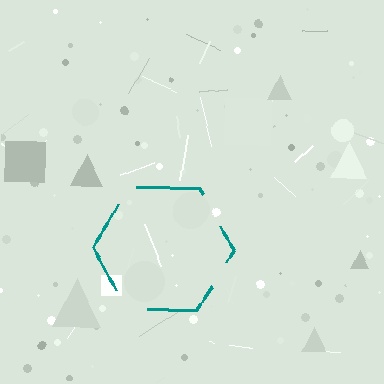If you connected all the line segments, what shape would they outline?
They would outline a hexagon.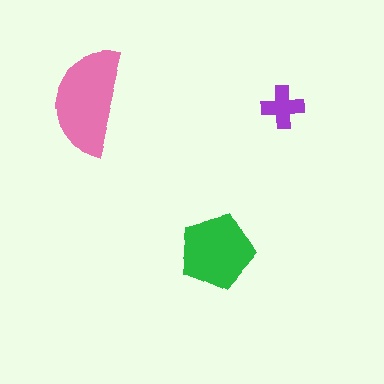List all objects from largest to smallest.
The pink semicircle, the green pentagon, the purple cross.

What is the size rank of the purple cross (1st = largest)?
3rd.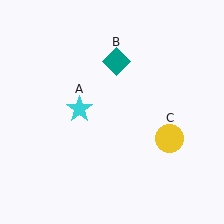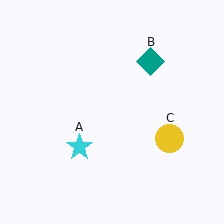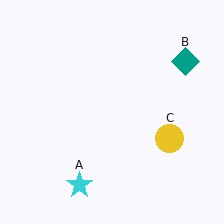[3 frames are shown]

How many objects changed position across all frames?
2 objects changed position: cyan star (object A), teal diamond (object B).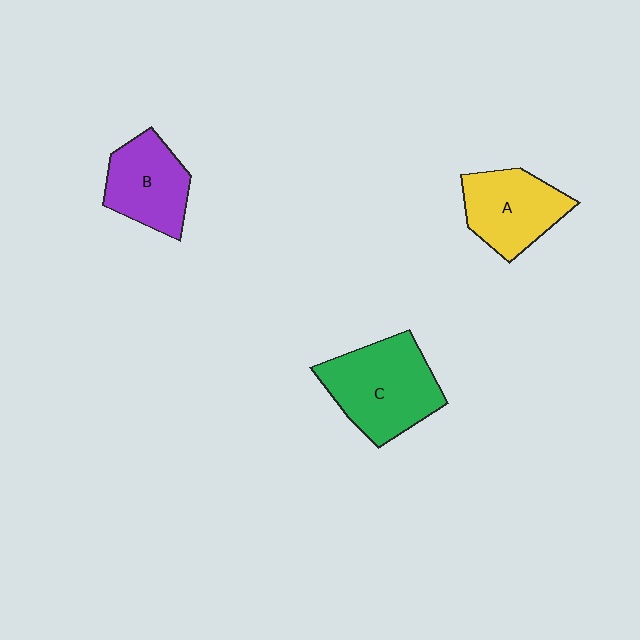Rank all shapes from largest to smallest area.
From largest to smallest: C (green), A (yellow), B (purple).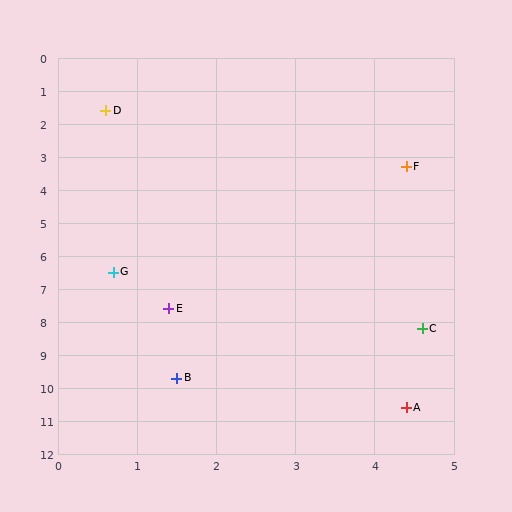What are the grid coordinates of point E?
Point E is at approximately (1.4, 7.6).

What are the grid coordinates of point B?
Point B is at approximately (1.5, 9.7).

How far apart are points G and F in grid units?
Points G and F are about 4.9 grid units apart.